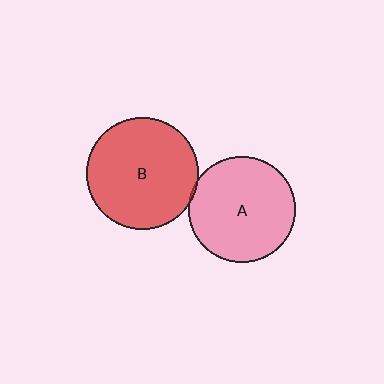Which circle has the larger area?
Circle B (red).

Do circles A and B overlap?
Yes.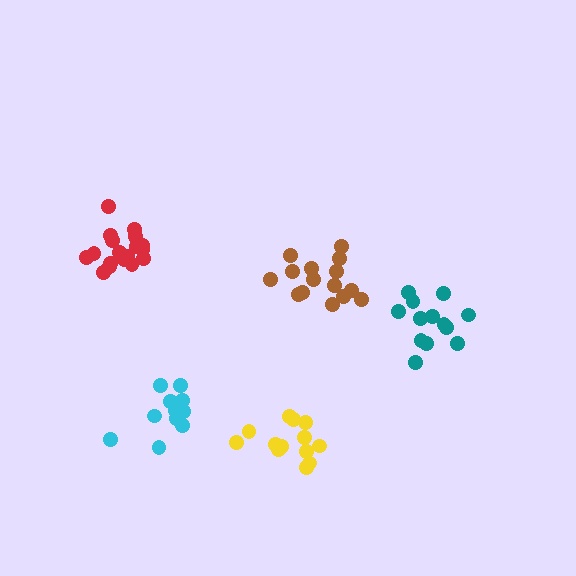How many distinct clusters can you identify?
There are 5 distinct clusters.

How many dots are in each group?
Group 1: 14 dots, Group 2: 15 dots, Group 3: 18 dots, Group 4: 13 dots, Group 5: 13 dots (73 total).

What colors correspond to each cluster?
The clusters are colored: cyan, brown, red, teal, yellow.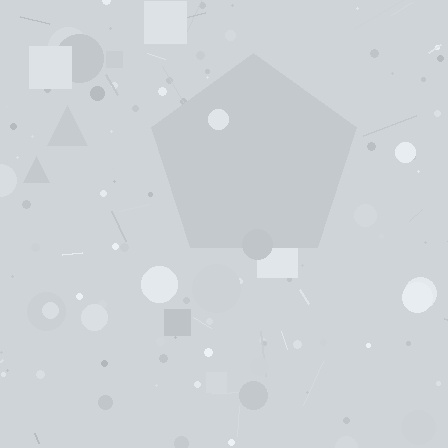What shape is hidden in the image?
A pentagon is hidden in the image.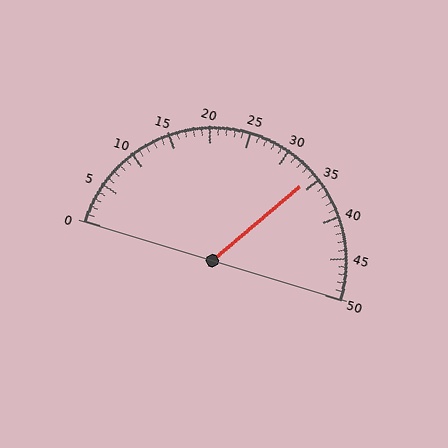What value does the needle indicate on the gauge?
The needle indicates approximately 34.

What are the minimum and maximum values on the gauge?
The gauge ranges from 0 to 50.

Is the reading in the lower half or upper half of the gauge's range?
The reading is in the upper half of the range (0 to 50).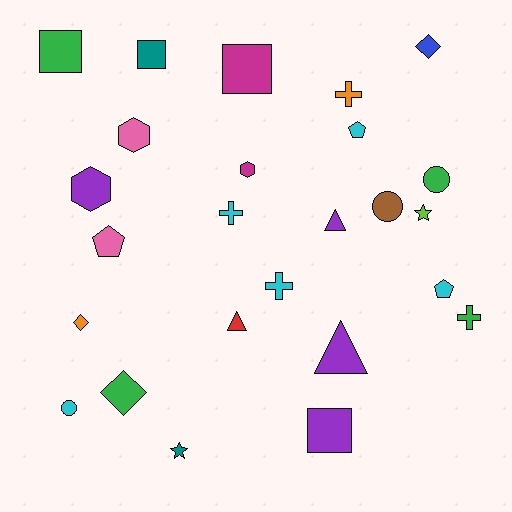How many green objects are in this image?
There are 4 green objects.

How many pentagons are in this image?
There are 3 pentagons.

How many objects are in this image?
There are 25 objects.